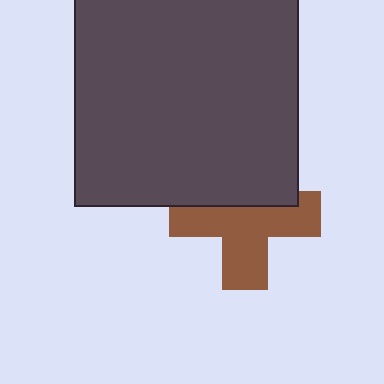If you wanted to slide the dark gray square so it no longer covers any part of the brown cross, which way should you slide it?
Slide it up — that is the most direct way to separate the two shapes.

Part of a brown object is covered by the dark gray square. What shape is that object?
It is a cross.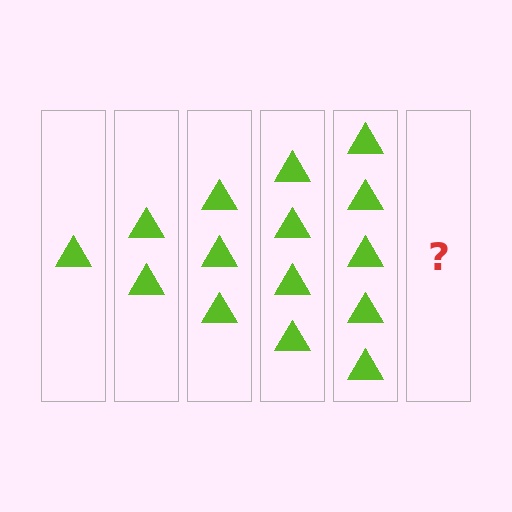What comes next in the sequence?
The next element should be 6 triangles.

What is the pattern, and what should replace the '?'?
The pattern is that each step adds one more triangle. The '?' should be 6 triangles.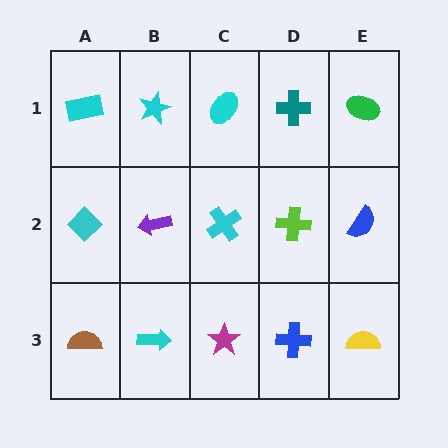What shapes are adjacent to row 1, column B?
A purple arrow (row 2, column B), a cyan rectangle (row 1, column A), a cyan ellipse (row 1, column C).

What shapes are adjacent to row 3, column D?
A lime cross (row 2, column D), a magenta star (row 3, column C), a yellow semicircle (row 3, column E).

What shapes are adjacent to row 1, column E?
A blue semicircle (row 2, column E), a teal cross (row 1, column D).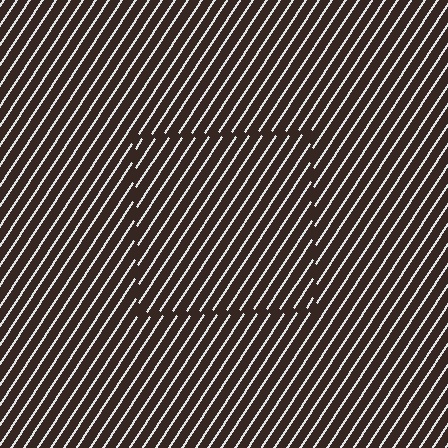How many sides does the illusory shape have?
4 sides — the line-ends trace a square.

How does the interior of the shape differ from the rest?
The interior of the shape contains the same grating, shifted by half a period — the contour is defined by the phase discontinuity where line-ends from the inner and outer gratings abut.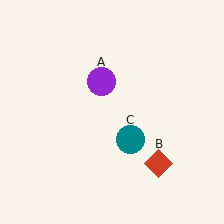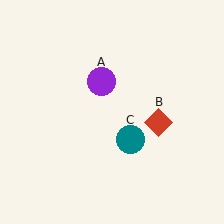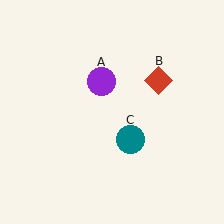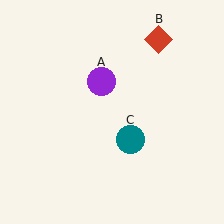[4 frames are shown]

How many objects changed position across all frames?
1 object changed position: red diamond (object B).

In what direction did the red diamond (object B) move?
The red diamond (object B) moved up.